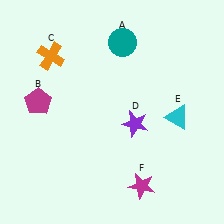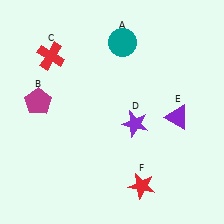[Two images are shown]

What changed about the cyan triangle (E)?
In Image 1, E is cyan. In Image 2, it changed to purple.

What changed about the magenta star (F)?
In Image 1, F is magenta. In Image 2, it changed to red.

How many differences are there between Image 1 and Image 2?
There are 3 differences between the two images.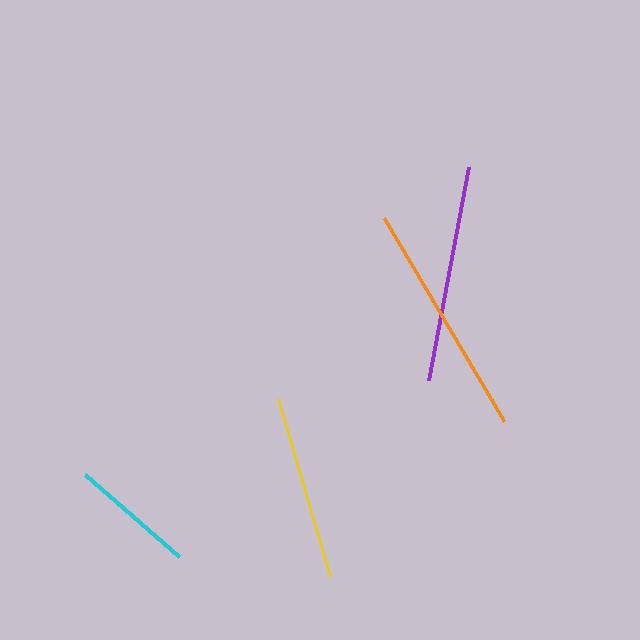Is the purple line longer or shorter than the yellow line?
The purple line is longer than the yellow line.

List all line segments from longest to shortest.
From longest to shortest: orange, purple, yellow, cyan.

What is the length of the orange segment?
The orange segment is approximately 236 pixels long.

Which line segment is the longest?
The orange line is the longest at approximately 236 pixels.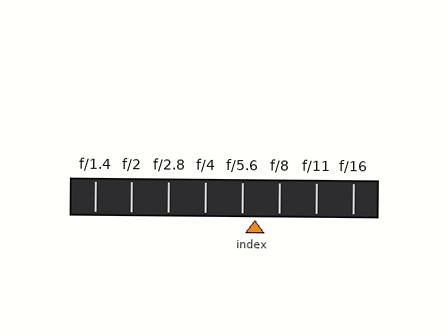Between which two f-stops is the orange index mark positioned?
The index mark is between f/5.6 and f/8.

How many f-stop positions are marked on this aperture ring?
There are 8 f-stop positions marked.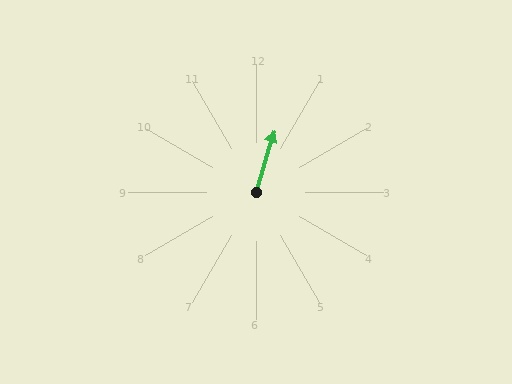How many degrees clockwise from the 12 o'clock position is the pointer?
Approximately 16 degrees.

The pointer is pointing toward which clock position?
Roughly 1 o'clock.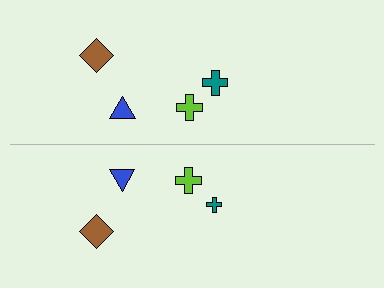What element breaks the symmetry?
The teal cross on the bottom side has a different size than its mirror counterpart.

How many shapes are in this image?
There are 8 shapes in this image.